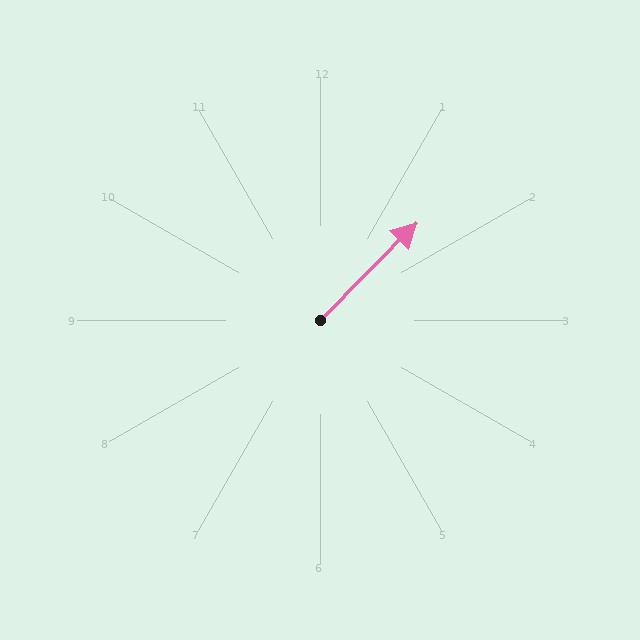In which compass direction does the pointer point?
Northeast.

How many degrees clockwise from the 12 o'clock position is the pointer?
Approximately 45 degrees.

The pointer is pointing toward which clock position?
Roughly 1 o'clock.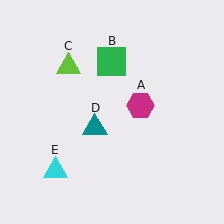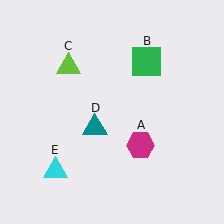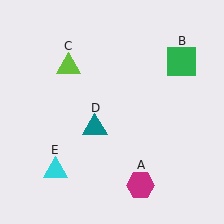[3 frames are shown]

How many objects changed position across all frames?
2 objects changed position: magenta hexagon (object A), green square (object B).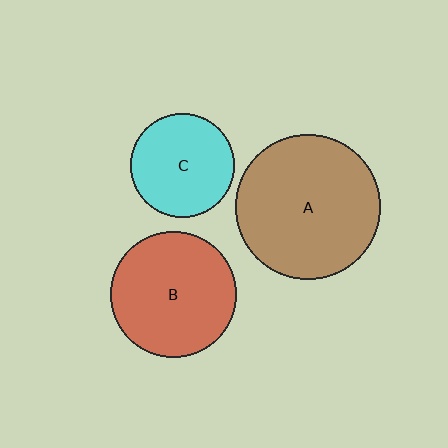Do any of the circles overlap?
No, none of the circles overlap.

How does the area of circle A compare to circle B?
Approximately 1.3 times.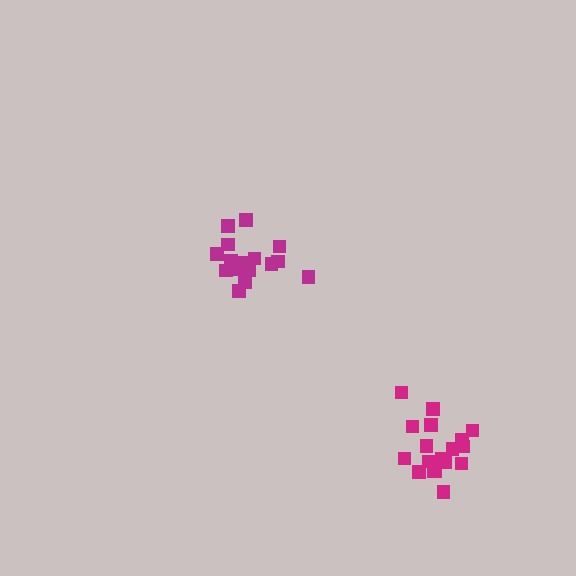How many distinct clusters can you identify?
There are 2 distinct clusters.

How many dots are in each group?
Group 1: 16 dots, Group 2: 19 dots (35 total).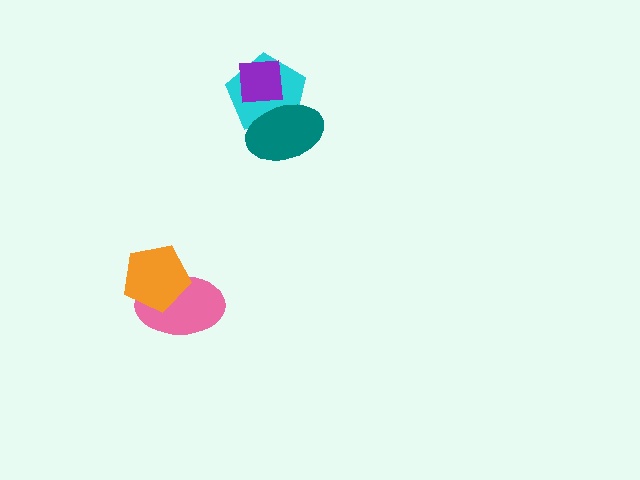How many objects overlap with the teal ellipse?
2 objects overlap with the teal ellipse.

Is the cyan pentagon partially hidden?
Yes, it is partially covered by another shape.